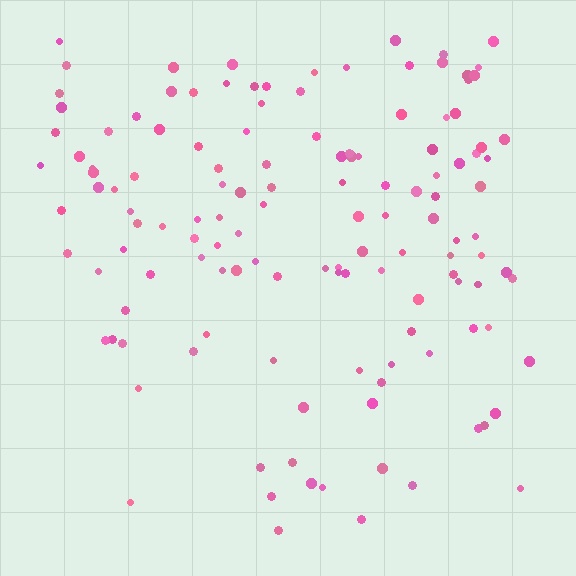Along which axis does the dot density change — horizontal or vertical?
Vertical.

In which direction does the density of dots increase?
From bottom to top, with the top side densest.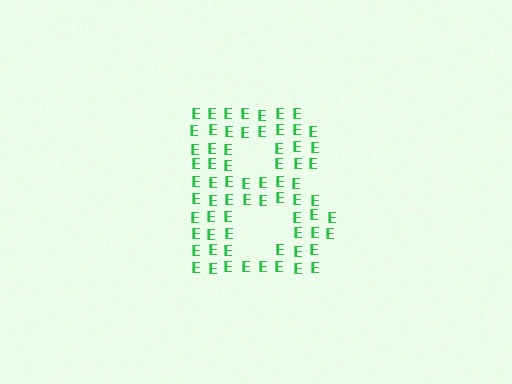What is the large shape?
The large shape is the letter B.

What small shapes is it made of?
It is made of small letter E's.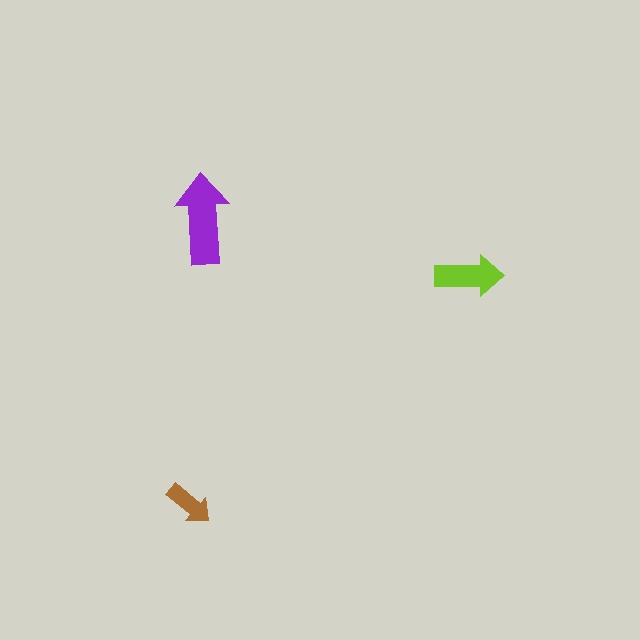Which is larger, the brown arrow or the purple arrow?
The purple one.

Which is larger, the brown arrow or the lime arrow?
The lime one.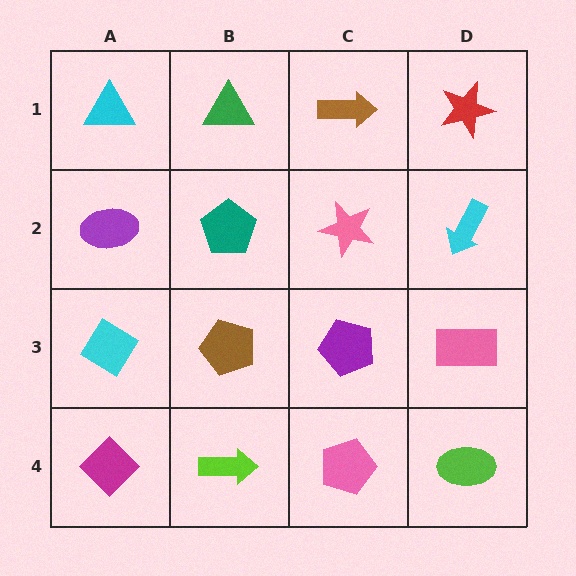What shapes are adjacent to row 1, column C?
A pink star (row 2, column C), a green triangle (row 1, column B), a red star (row 1, column D).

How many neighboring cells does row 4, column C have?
3.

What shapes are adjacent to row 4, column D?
A pink rectangle (row 3, column D), a pink pentagon (row 4, column C).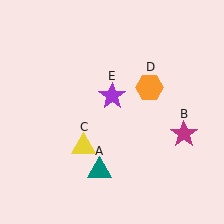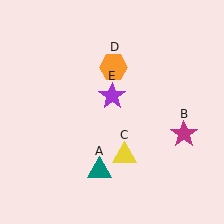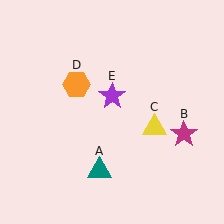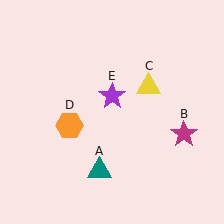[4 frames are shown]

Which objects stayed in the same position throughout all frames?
Teal triangle (object A) and magenta star (object B) and purple star (object E) remained stationary.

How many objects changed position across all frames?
2 objects changed position: yellow triangle (object C), orange hexagon (object D).